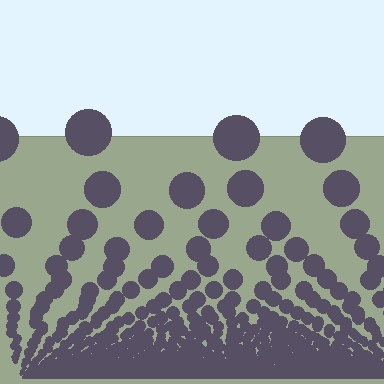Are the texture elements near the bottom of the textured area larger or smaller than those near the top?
Smaller. The gradient is inverted — elements near the bottom are smaller and denser.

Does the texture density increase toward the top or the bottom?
Density increases toward the bottom.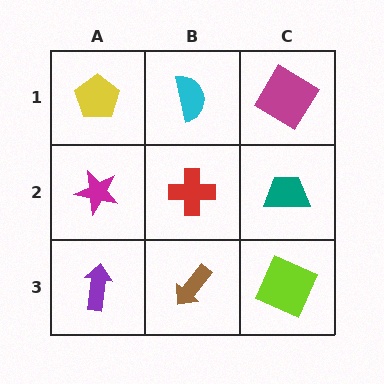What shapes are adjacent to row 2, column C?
A magenta diamond (row 1, column C), a lime square (row 3, column C), a red cross (row 2, column B).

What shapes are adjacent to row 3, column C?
A teal trapezoid (row 2, column C), a brown arrow (row 3, column B).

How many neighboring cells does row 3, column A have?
2.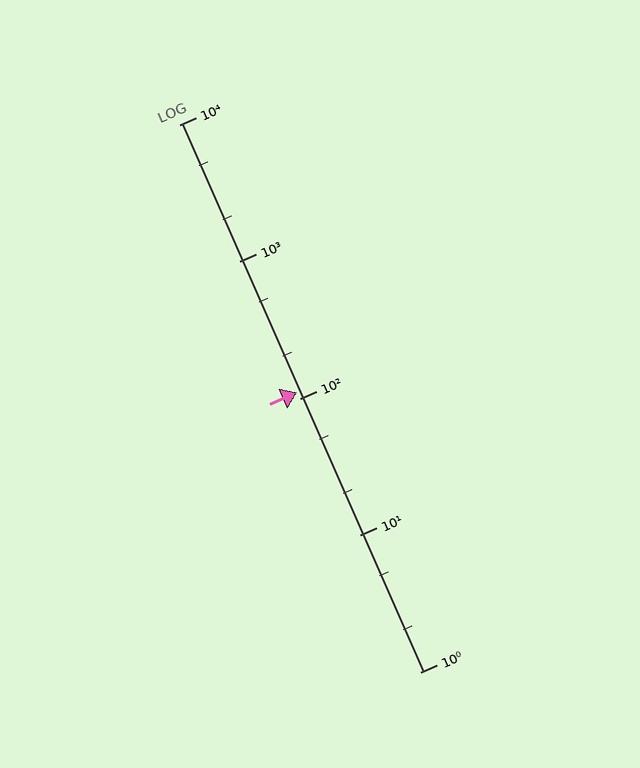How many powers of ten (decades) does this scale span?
The scale spans 4 decades, from 1 to 10000.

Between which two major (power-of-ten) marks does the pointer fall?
The pointer is between 100 and 1000.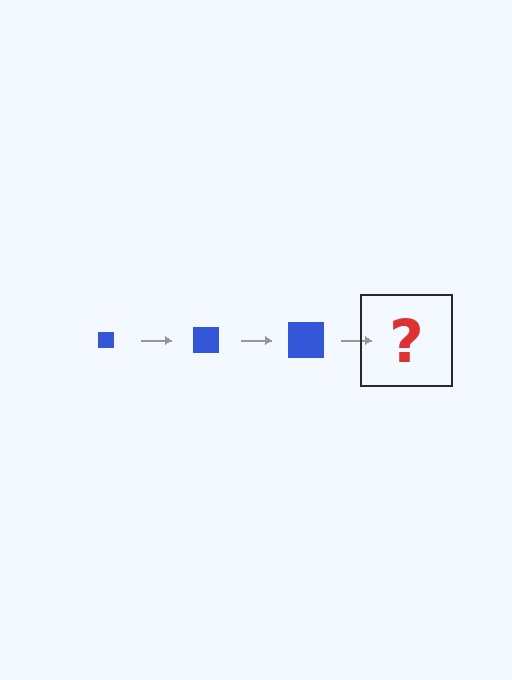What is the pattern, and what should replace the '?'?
The pattern is that the square gets progressively larger each step. The '?' should be a blue square, larger than the previous one.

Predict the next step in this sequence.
The next step is a blue square, larger than the previous one.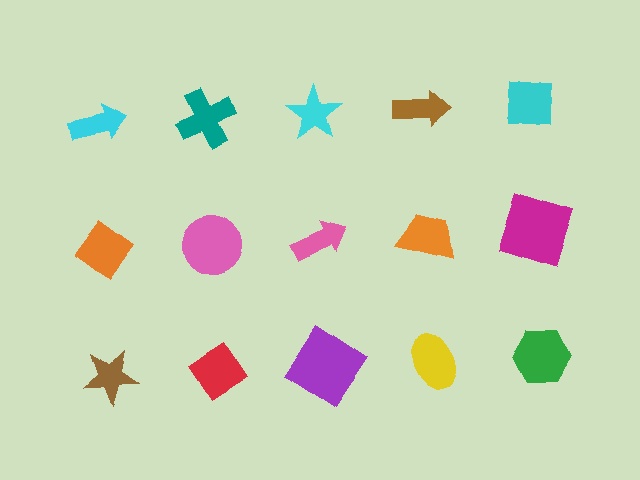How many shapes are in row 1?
5 shapes.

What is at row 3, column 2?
A red diamond.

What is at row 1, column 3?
A cyan star.